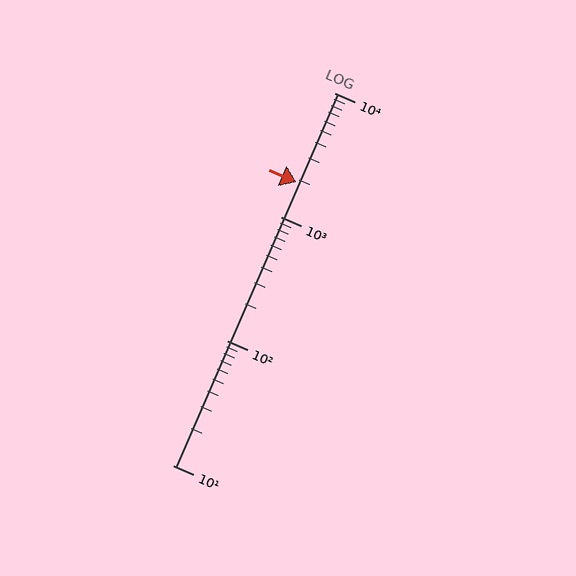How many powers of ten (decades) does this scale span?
The scale spans 3 decades, from 10 to 10000.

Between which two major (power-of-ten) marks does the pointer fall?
The pointer is between 1000 and 10000.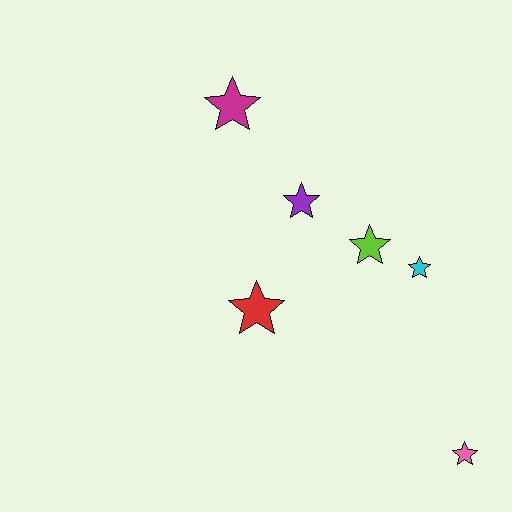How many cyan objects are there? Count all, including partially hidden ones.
There is 1 cyan object.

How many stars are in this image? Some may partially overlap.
There are 6 stars.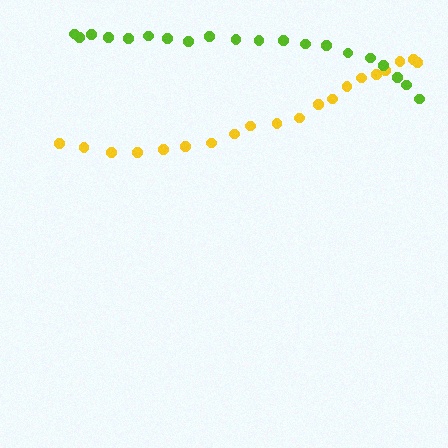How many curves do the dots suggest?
There are 2 distinct paths.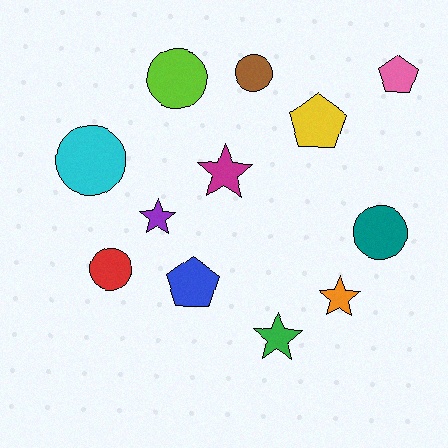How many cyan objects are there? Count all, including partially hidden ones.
There is 1 cyan object.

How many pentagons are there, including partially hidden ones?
There are 3 pentagons.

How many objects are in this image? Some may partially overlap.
There are 12 objects.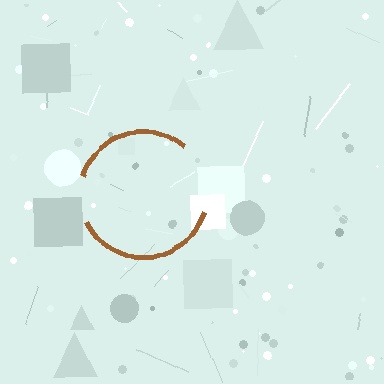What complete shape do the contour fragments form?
The contour fragments form a circle.